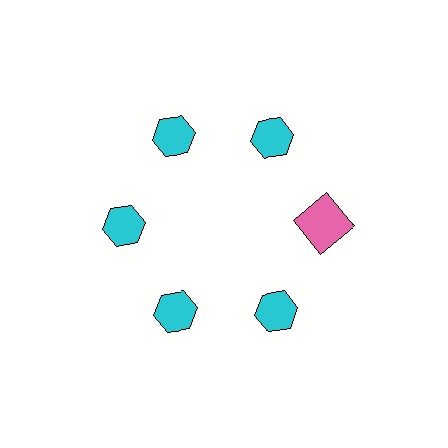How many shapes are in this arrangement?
There are 6 shapes arranged in a ring pattern.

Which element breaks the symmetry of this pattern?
The pink square at roughly the 3 o'clock position breaks the symmetry. All other shapes are cyan hexagons.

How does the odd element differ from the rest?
It differs in both color (pink instead of cyan) and shape (square instead of hexagon).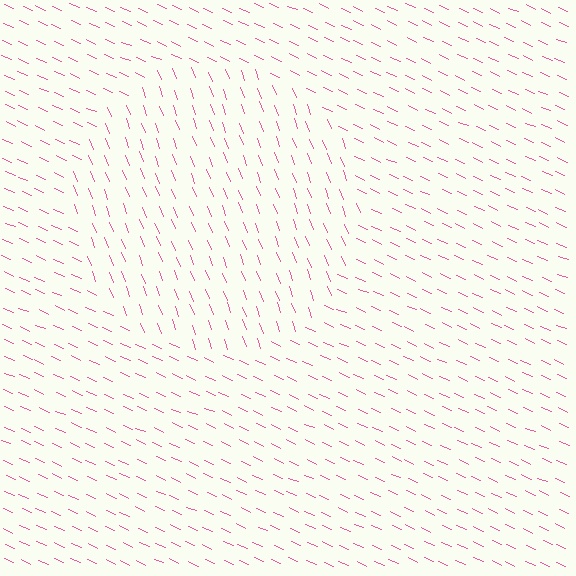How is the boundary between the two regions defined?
The boundary is defined purely by a change in line orientation (approximately 45 degrees difference). All lines are the same color and thickness.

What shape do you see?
I see a circle.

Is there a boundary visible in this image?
Yes, there is a texture boundary formed by a change in line orientation.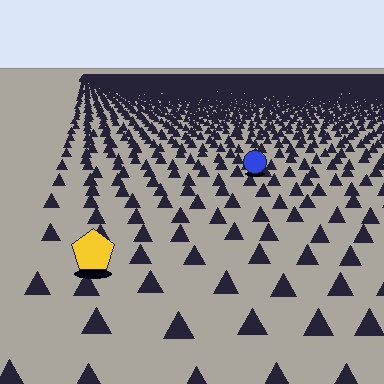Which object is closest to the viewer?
The yellow pentagon is closest. The texture marks near it are larger and more spread out.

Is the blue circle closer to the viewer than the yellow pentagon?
No. The yellow pentagon is closer — you can tell from the texture gradient: the ground texture is coarser near it.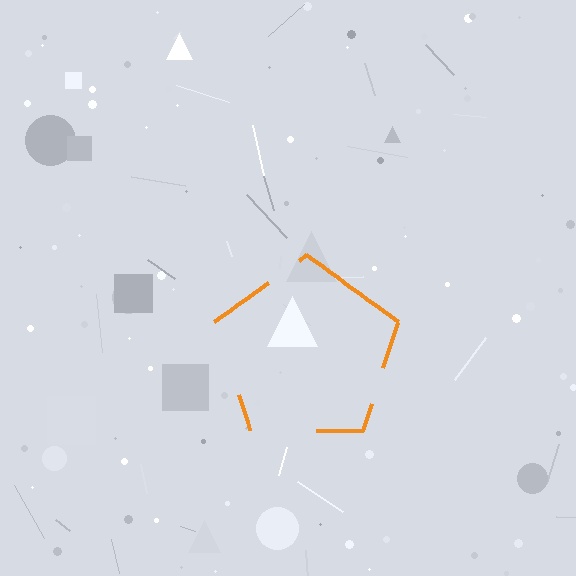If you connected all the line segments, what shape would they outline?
They would outline a pentagon.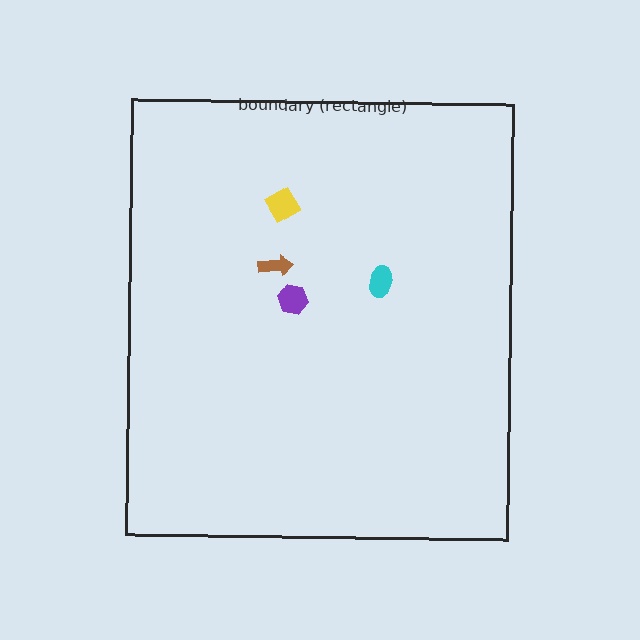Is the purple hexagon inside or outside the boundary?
Inside.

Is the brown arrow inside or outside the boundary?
Inside.